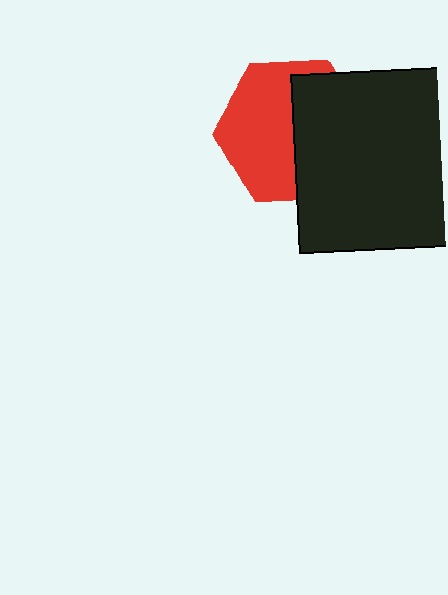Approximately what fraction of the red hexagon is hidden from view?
Roughly 46% of the red hexagon is hidden behind the black square.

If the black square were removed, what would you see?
You would see the complete red hexagon.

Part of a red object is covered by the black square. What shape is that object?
It is a hexagon.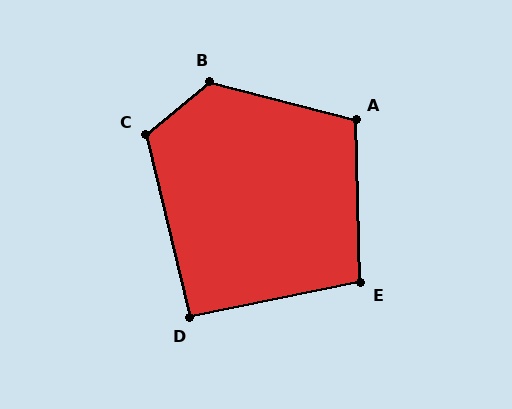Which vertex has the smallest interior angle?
D, at approximately 92 degrees.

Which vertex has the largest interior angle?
B, at approximately 126 degrees.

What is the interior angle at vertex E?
Approximately 100 degrees (obtuse).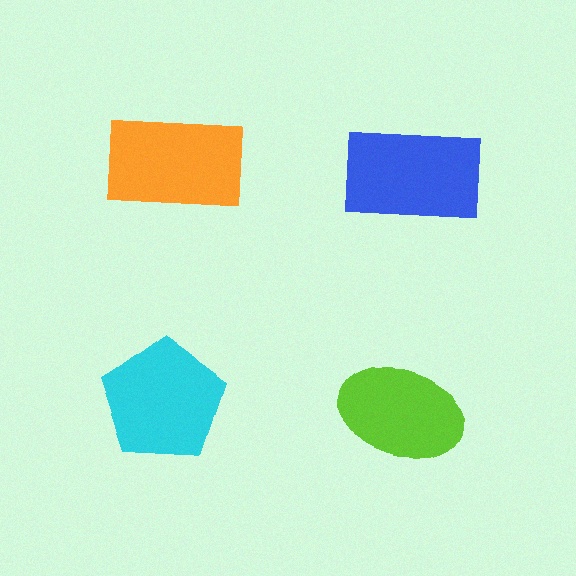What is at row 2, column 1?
A cyan pentagon.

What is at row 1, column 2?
A blue rectangle.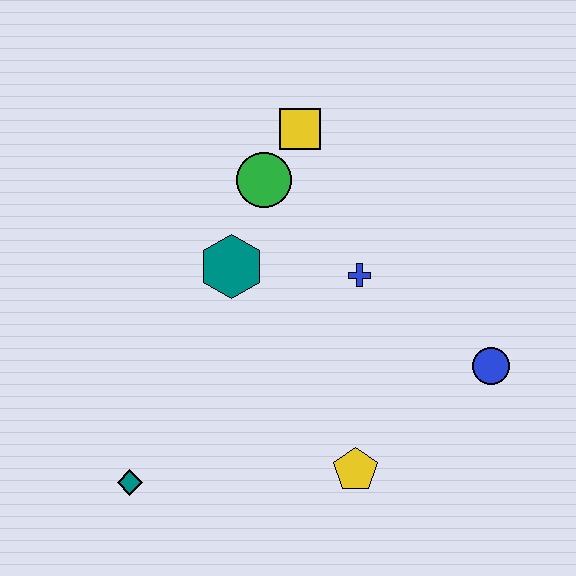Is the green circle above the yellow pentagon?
Yes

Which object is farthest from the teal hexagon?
The blue circle is farthest from the teal hexagon.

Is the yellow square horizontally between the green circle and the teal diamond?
No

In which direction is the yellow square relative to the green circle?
The yellow square is above the green circle.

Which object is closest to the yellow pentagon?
The blue circle is closest to the yellow pentagon.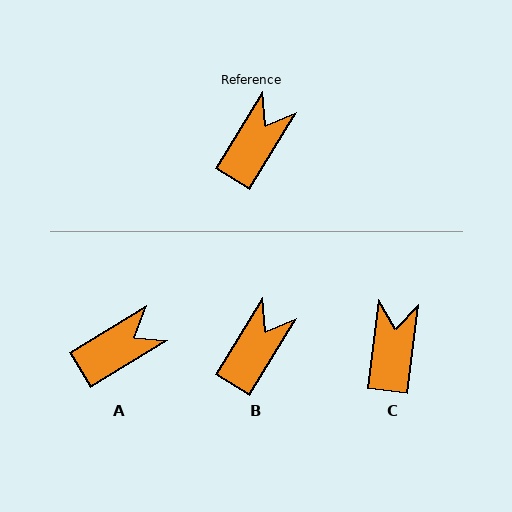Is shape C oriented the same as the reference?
No, it is off by about 25 degrees.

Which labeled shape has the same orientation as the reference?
B.